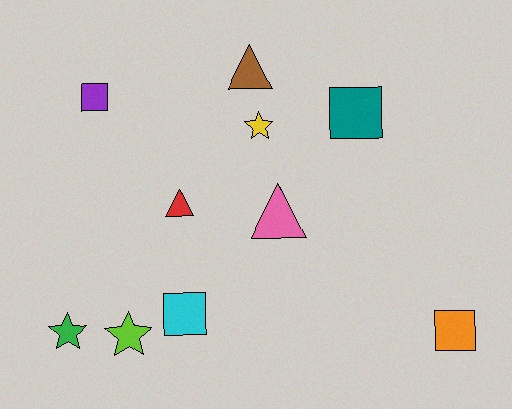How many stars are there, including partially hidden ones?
There are 3 stars.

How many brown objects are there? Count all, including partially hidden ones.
There is 1 brown object.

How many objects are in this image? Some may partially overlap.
There are 10 objects.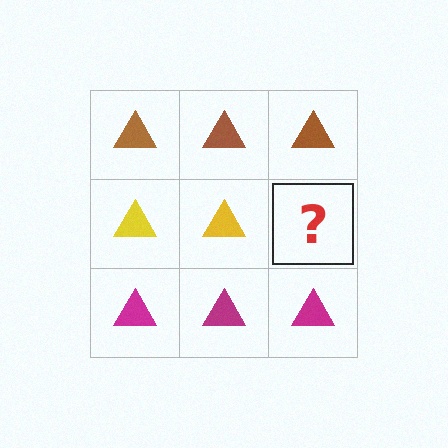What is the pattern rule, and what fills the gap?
The rule is that each row has a consistent color. The gap should be filled with a yellow triangle.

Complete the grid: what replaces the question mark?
The question mark should be replaced with a yellow triangle.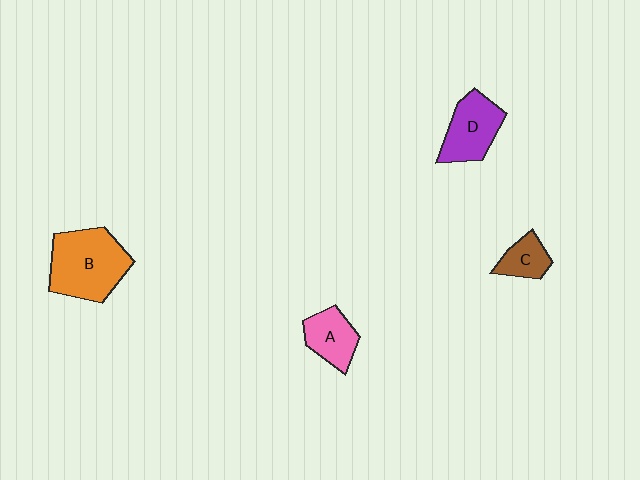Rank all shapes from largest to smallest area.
From largest to smallest: B (orange), D (purple), A (pink), C (brown).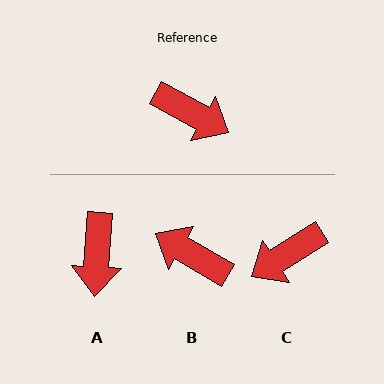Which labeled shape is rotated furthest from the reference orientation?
B, about 179 degrees away.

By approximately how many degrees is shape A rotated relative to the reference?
Approximately 65 degrees clockwise.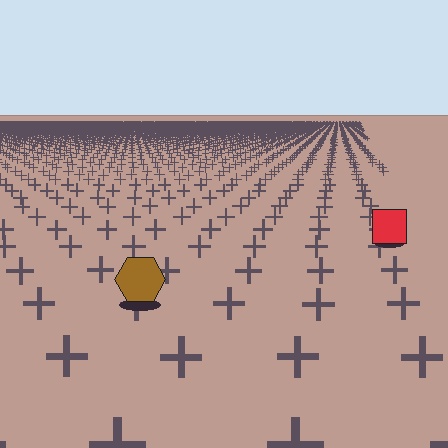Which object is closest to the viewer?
The brown hexagon is closest. The texture marks near it are larger and more spread out.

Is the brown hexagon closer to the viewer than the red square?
Yes. The brown hexagon is closer — you can tell from the texture gradient: the ground texture is coarser near it.